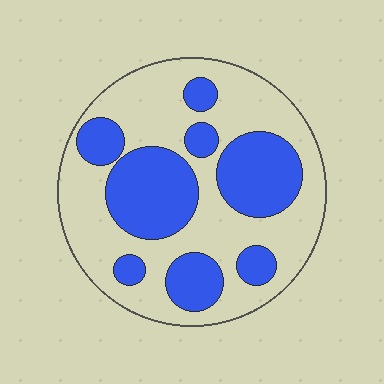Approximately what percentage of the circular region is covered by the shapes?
Approximately 40%.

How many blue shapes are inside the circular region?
8.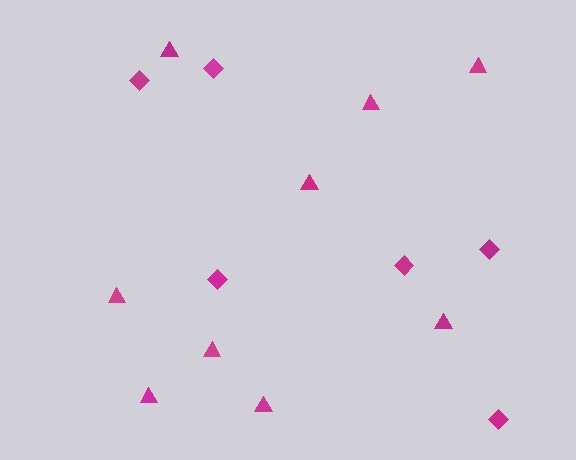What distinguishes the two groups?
There are 2 groups: one group of diamonds (6) and one group of triangles (9).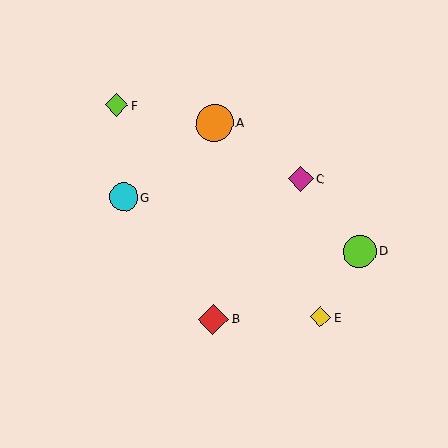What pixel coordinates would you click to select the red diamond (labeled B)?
Click at (213, 319) to select the red diamond B.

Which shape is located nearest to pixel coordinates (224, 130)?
The orange circle (labeled A) at (214, 123) is nearest to that location.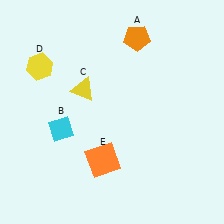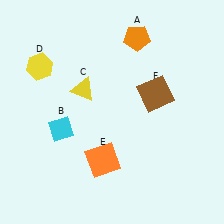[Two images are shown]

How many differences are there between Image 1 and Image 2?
There is 1 difference between the two images.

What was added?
A brown square (F) was added in Image 2.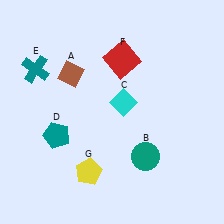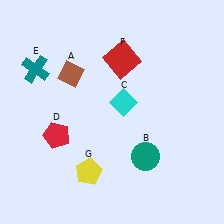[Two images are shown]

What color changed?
The pentagon (D) changed from teal in Image 1 to red in Image 2.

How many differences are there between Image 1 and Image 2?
There is 1 difference between the two images.